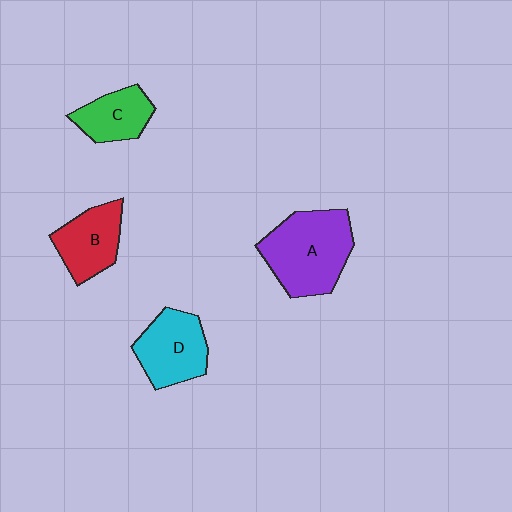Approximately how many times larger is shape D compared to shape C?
Approximately 1.3 times.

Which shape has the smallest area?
Shape C (green).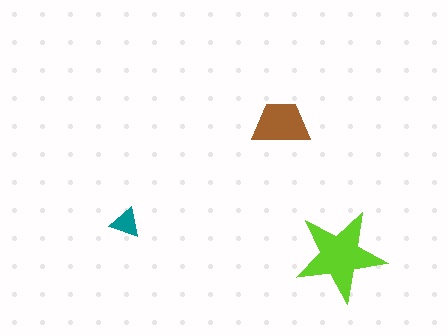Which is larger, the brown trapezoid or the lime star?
The lime star.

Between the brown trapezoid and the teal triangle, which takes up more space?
The brown trapezoid.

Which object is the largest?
The lime star.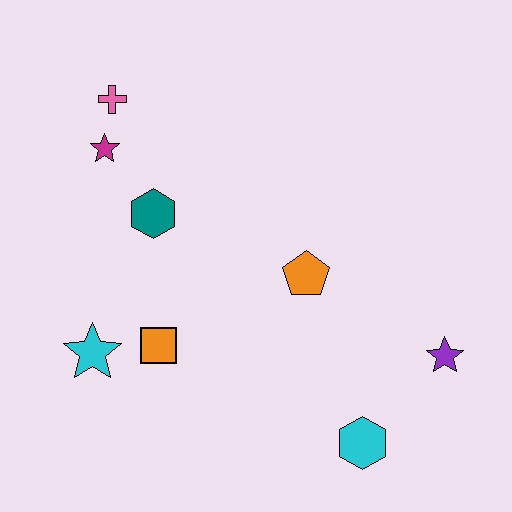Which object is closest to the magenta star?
The pink cross is closest to the magenta star.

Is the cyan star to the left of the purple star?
Yes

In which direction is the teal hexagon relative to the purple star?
The teal hexagon is to the left of the purple star.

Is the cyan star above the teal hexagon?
No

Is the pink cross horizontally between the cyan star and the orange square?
Yes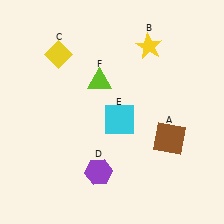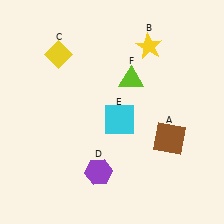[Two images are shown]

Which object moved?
The lime triangle (F) moved right.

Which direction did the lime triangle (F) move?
The lime triangle (F) moved right.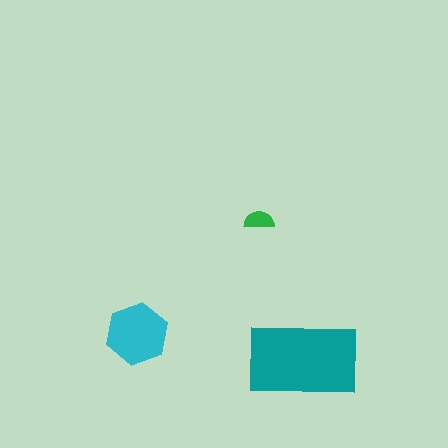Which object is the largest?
The teal rectangle.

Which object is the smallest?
The green semicircle.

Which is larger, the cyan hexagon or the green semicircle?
The cyan hexagon.